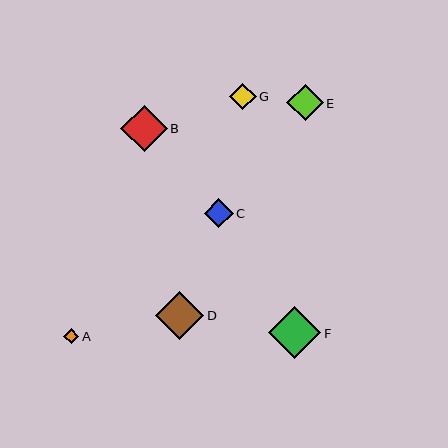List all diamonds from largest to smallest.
From largest to smallest: F, D, B, E, C, G, A.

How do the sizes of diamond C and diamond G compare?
Diamond C and diamond G are approximately the same size.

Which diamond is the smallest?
Diamond A is the smallest with a size of approximately 15 pixels.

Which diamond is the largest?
Diamond F is the largest with a size of approximately 52 pixels.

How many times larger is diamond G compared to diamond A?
Diamond G is approximately 1.8 times the size of diamond A.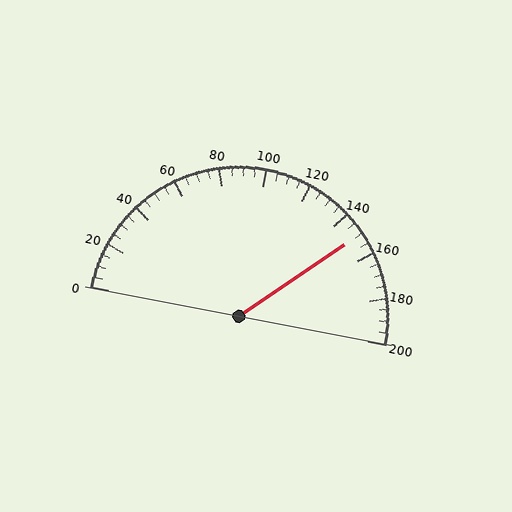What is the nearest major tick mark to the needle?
The nearest major tick mark is 160.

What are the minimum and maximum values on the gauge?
The gauge ranges from 0 to 200.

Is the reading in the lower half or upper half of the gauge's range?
The reading is in the upper half of the range (0 to 200).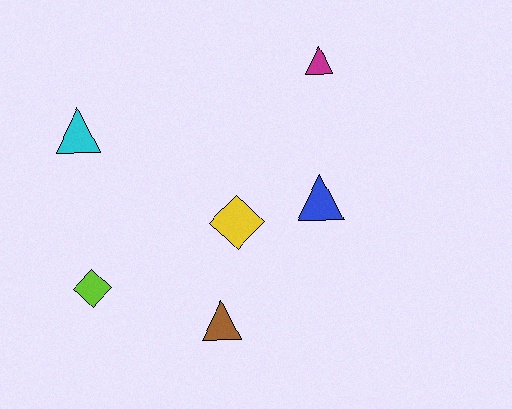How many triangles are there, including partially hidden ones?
There are 4 triangles.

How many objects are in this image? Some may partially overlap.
There are 6 objects.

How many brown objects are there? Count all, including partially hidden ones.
There is 1 brown object.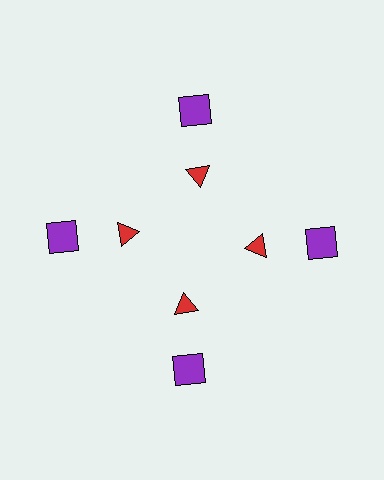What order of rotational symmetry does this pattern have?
This pattern has 4-fold rotational symmetry.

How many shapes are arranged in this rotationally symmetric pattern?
There are 8 shapes, arranged in 4 groups of 2.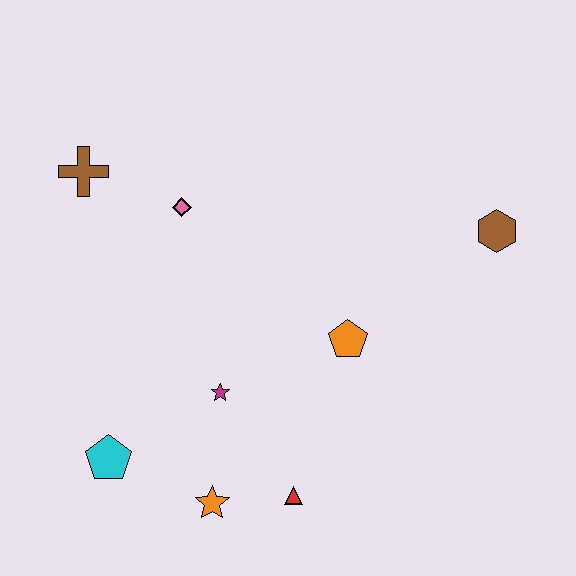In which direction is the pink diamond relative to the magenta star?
The pink diamond is above the magenta star.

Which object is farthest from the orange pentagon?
The brown cross is farthest from the orange pentagon.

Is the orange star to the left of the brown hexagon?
Yes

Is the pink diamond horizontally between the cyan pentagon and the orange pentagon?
Yes